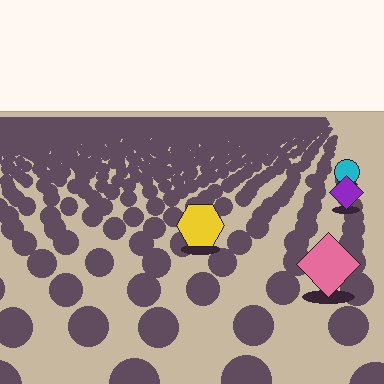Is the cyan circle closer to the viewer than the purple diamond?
No. The purple diamond is closer — you can tell from the texture gradient: the ground texture is coarser near it.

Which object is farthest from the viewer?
The cyan circle is farthest from the viewer. It appears smaller and the ground texture around it is denser.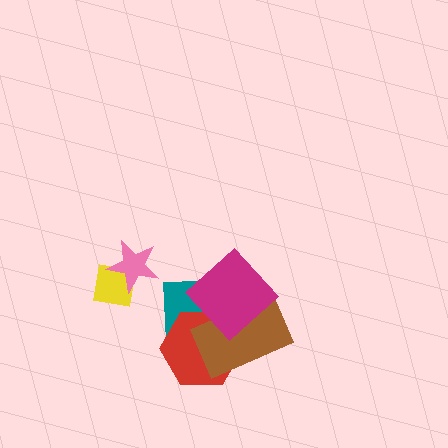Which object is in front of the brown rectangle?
The magenta diamond is in front of the brown rectangle.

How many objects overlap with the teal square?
3 objects overlap with the teal square.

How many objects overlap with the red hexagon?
3 objects overlap with the red hexagon.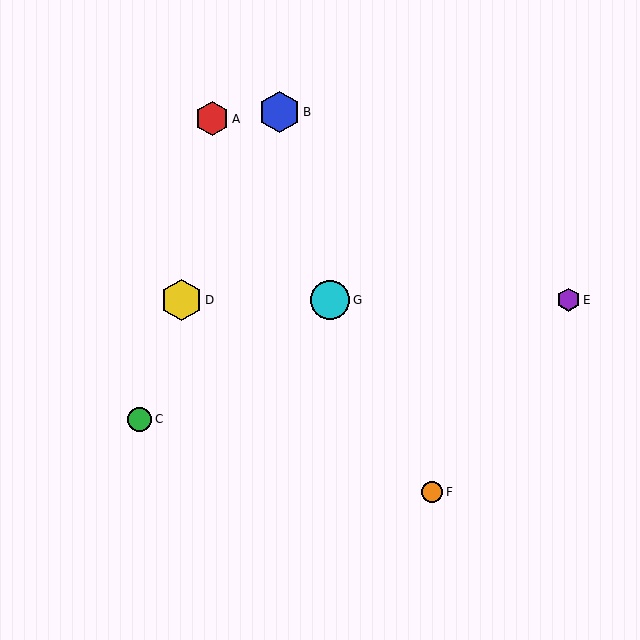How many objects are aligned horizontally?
3 objects (D, E, G) are aligned horizontally.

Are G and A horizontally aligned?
No, G is at y≈300 and A is at y≈119.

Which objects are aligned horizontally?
Objects D, E, G are aligned horizontally.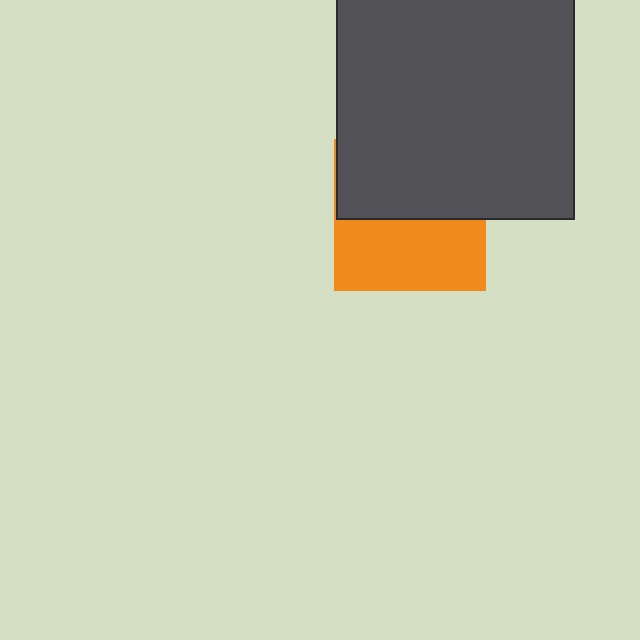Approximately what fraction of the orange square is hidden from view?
Roughly 52% of the orange square is hidden behind the dark gray square.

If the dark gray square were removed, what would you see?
You would see the complete orange square.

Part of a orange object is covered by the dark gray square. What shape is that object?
It is a square.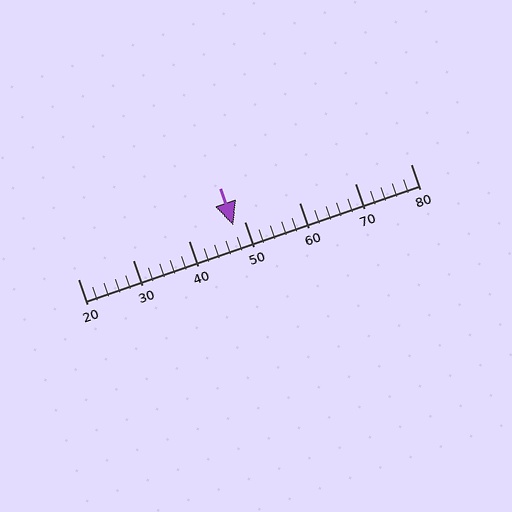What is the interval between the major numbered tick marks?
The major tick marks are spaced 10 units apart.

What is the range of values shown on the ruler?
The ruler shows values from 20 to 80.